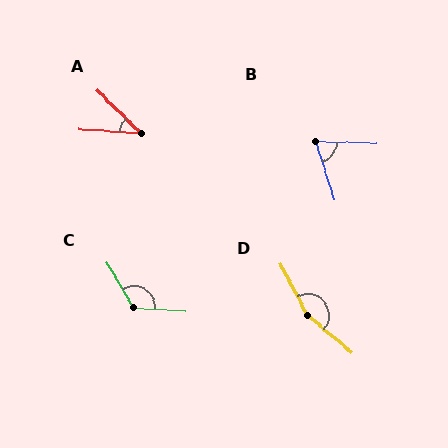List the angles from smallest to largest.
A (40°), B (71°), C (125°), D (158°).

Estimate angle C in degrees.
Approximately 125 degrees.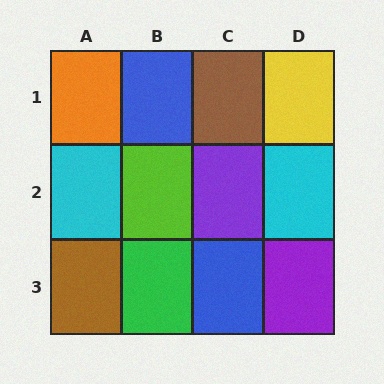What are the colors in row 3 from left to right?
Brown, green, blue, purple.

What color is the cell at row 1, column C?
Brown.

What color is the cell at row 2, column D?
Cyan.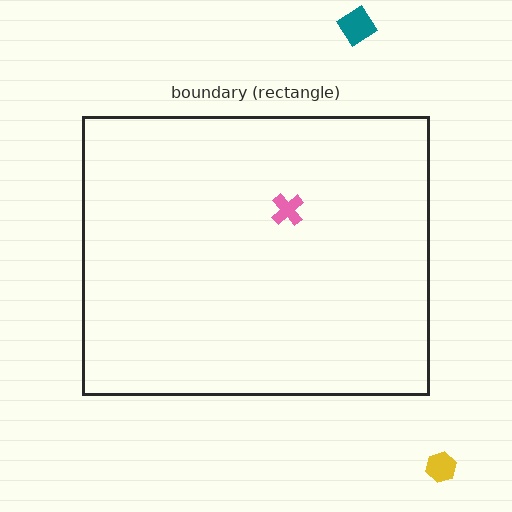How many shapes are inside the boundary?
1 inside, 2 outside.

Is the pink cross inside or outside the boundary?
Inside.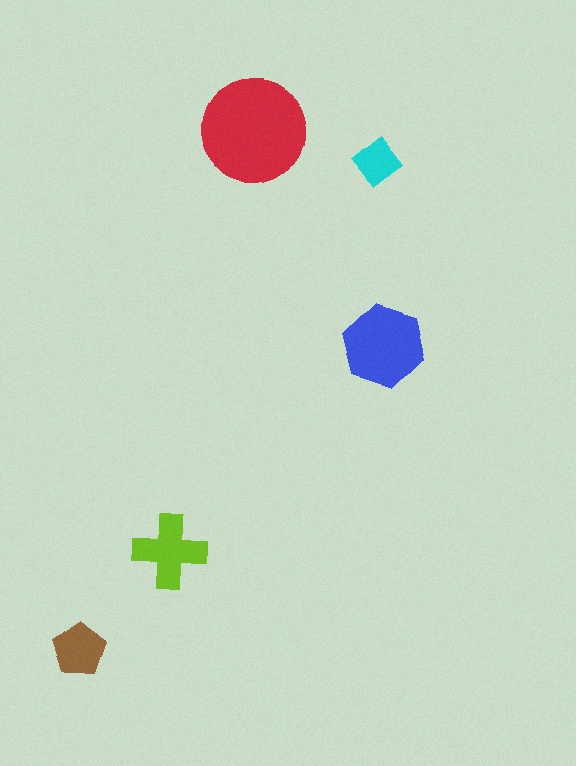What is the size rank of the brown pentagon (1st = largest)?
4th.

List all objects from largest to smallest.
The red circle, the blue hexagon, the lime cross, the brown pentagon, the cyan diamond.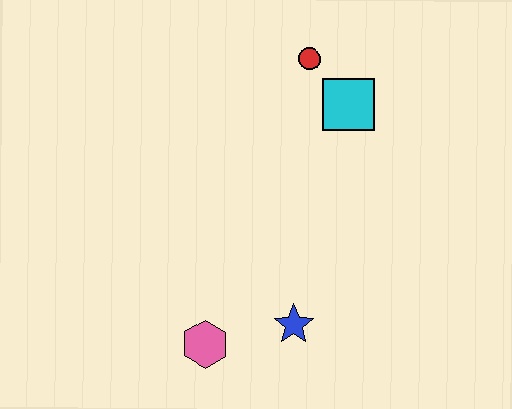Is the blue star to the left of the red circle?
Yes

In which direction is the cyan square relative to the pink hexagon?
The cyan square is above the pink hexagon.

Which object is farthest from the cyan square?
The pink hexagon is farthest from the cyan square.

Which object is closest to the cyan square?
The red circle is closest to the cyan square.